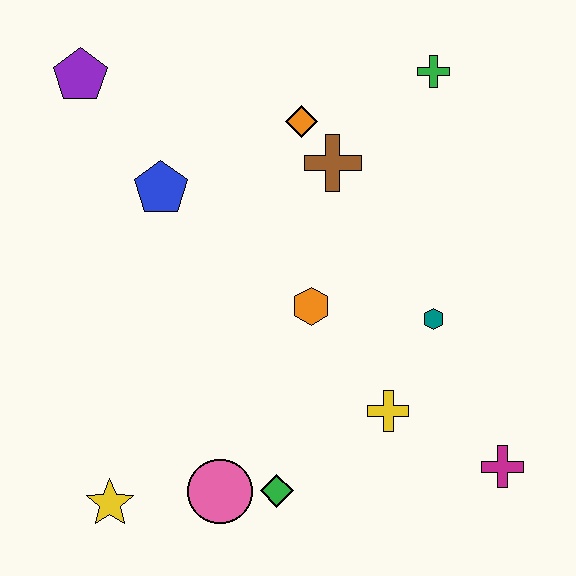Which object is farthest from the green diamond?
The purple pentagon is farthest from the green diamond.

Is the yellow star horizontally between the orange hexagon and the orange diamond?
No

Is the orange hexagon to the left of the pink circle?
No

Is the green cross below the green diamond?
No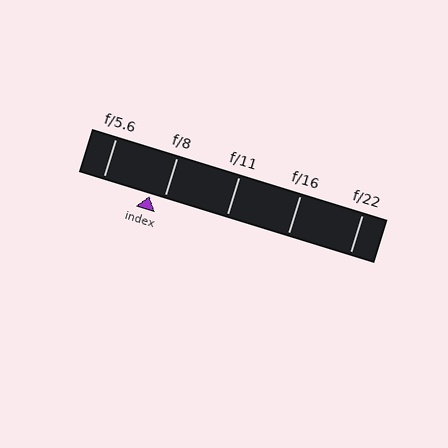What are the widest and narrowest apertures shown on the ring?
The widest aperture shown is f/5.6 and the narrowest is f/22.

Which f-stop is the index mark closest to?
The index mark is closest to f/8.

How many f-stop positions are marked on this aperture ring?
There are 5 f-stop positions marked.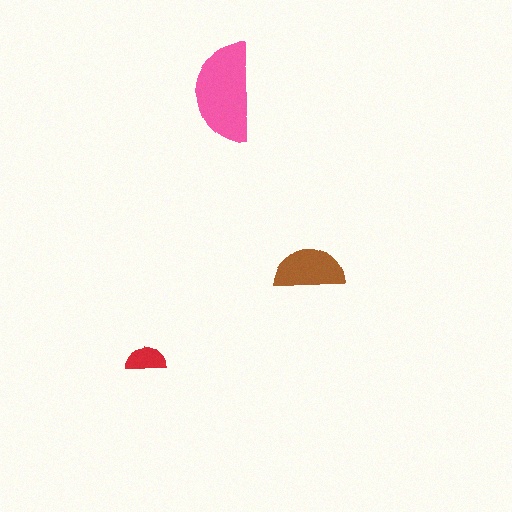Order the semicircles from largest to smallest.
the pink one, the brown one, the red one.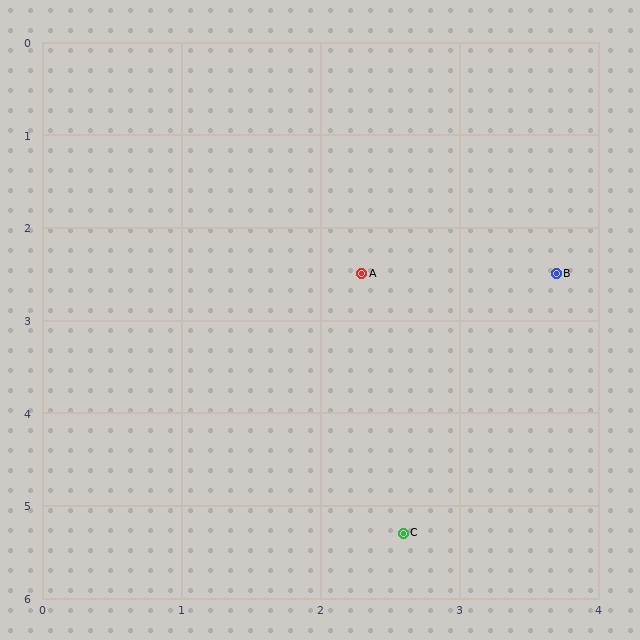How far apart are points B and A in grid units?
Points B and A are about 1.4 grid units apart.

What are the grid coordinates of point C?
Point C is at approximately (2.6, 5.3).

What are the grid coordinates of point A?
Point A is at approximately (2.3, 2.5).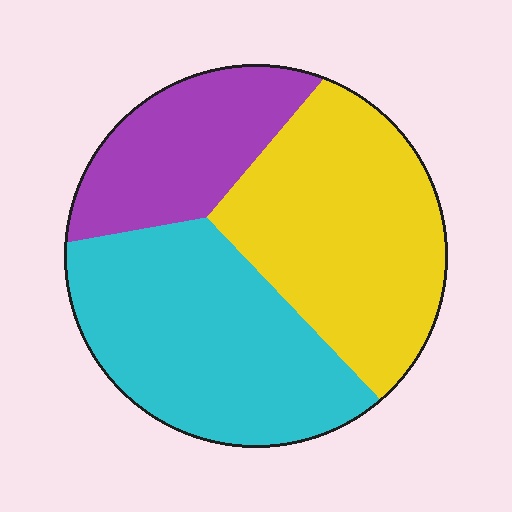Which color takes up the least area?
Purple, at roughly 20%.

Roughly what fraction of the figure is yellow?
Yellow takes up about three eighths (3/8) of the figure.